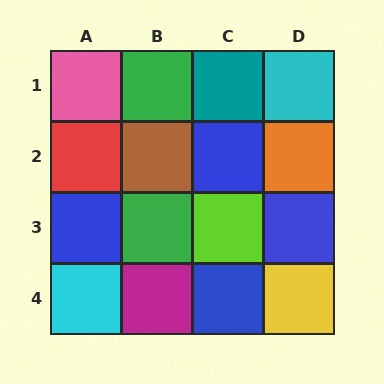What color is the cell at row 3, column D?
Blue.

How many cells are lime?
1 cell is lime.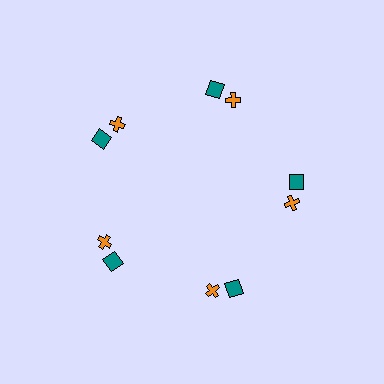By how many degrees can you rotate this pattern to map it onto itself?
The pattern maps onto itself every 72 degrees of rotation.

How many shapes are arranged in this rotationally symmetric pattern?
There are 10 shapes, arranged in 5 groups of 2.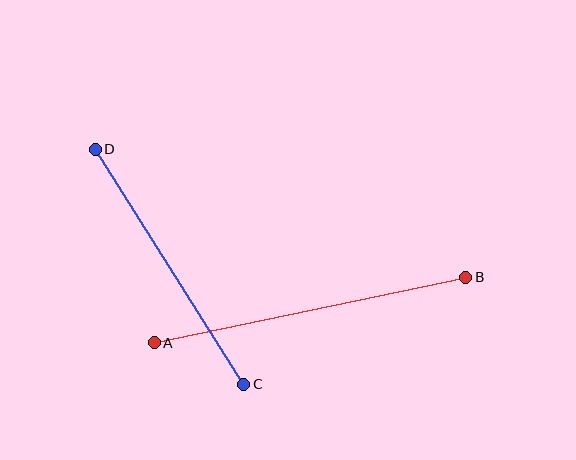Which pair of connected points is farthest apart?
Points A and B are farthest apart.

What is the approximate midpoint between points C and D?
The midpoint is at approximately (170, 267) pixels.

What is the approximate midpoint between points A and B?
The midpoint is at approximately (310, 310) pixels.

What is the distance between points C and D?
The distance is approximately 278 pixels.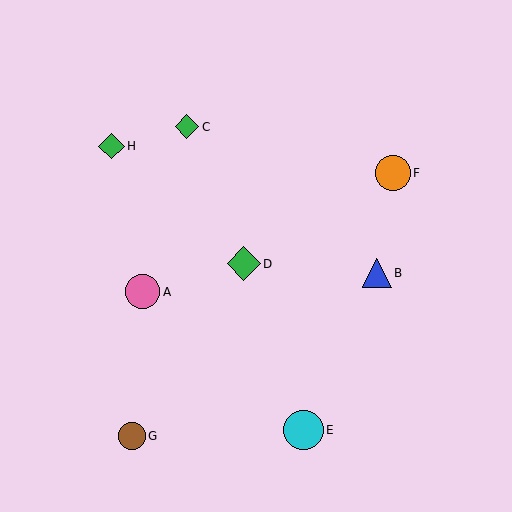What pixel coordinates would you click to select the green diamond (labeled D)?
Click at (244, 264) to select the green diamond D.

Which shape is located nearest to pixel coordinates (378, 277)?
The blue triangle (labeled B) at (377, 273) is nearest to that location.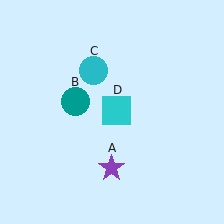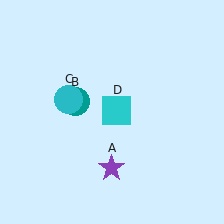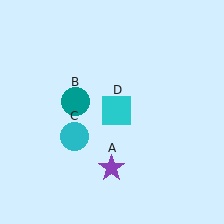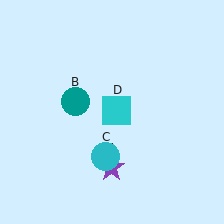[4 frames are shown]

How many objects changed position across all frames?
1 object changed position: cyan circle (object C).